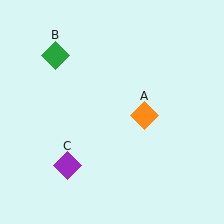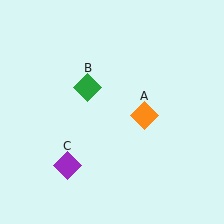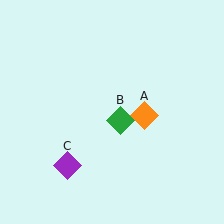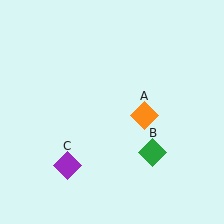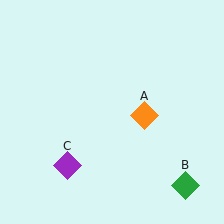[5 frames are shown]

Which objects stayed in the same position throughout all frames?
Orange diamond (object A) and purple diamond (object C) remained stationary.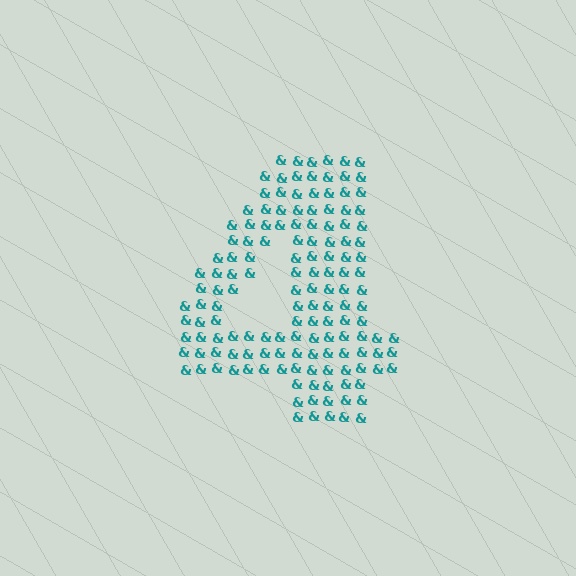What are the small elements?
The small elements are ampersands.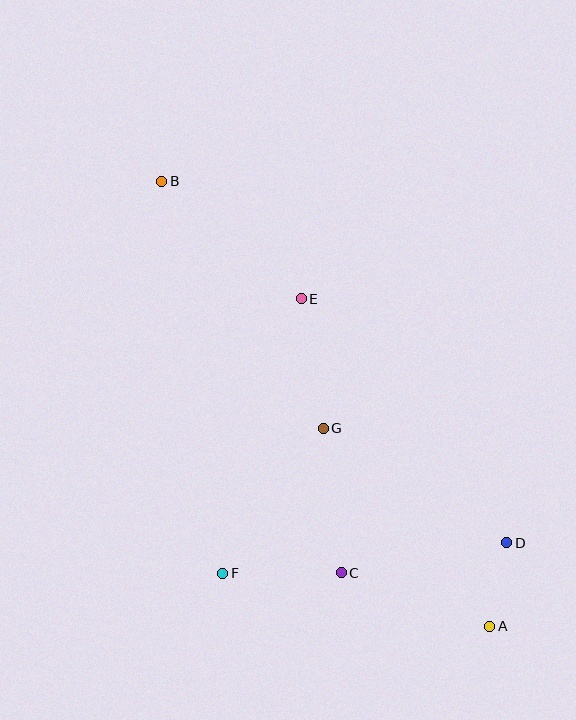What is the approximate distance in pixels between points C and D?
The distance between C and D is approximately 168 pixels.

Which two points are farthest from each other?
Points A and B are farthest from each other.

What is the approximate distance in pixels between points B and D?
The distance between B and D is approximately 500 pixels.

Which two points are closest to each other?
Points A and D are closest to each other.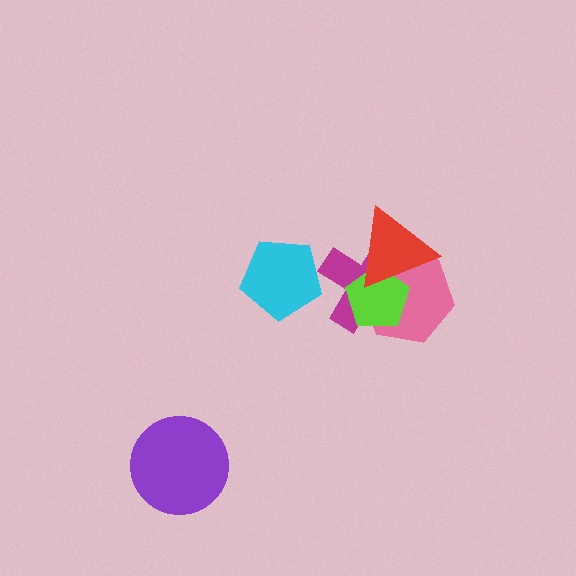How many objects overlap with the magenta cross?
3 objects overlap with the magenta cross.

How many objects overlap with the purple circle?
0 objects overlap with the purple circle.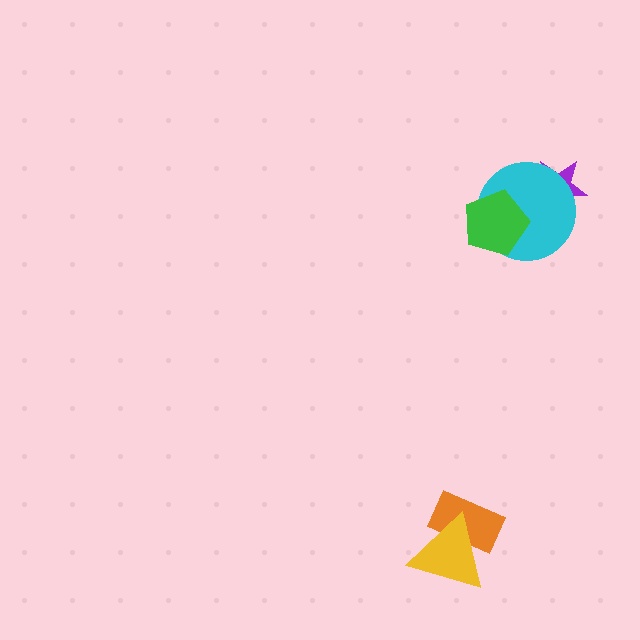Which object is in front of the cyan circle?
The green pentagon is in front of the cyan circle.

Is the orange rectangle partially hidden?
Yes, it is partially covered by another shape.